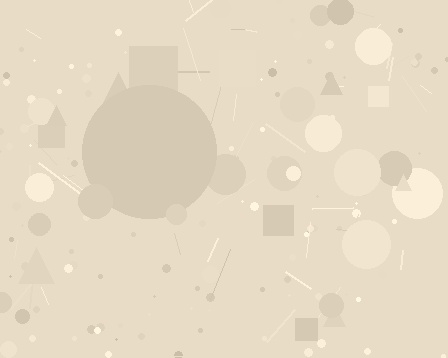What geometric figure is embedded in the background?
A circle is embedded in the background.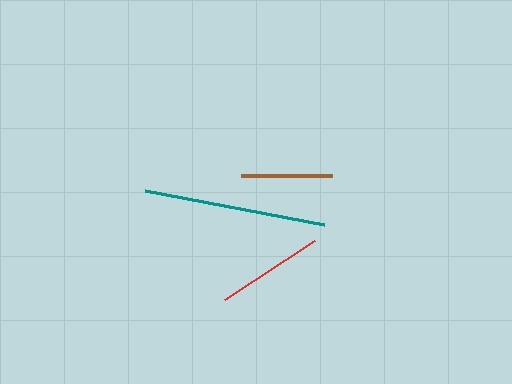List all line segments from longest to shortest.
From longest to shortest: teal, red, brown.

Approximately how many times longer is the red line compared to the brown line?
The red line is approximately 1.2 times the length of the brown line.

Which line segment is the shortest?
The brown line is the shortest at approximately 91 pixels.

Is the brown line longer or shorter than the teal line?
The teal line is longer than the brown line.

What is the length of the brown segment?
The brown segment is approximately 91 pixels long.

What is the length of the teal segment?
The teal segment is approximately 182 pixels long.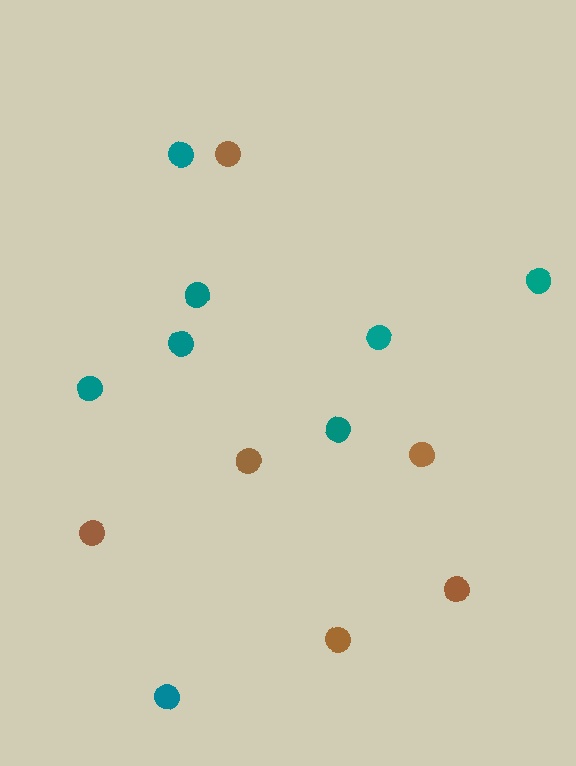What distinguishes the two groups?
There are 2 groups: one group of teal circles (8) and one group of brown circles (6).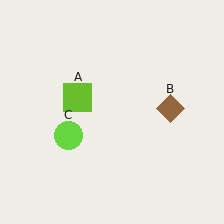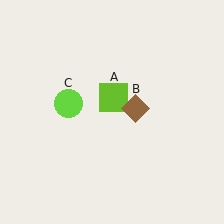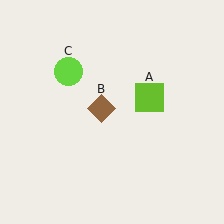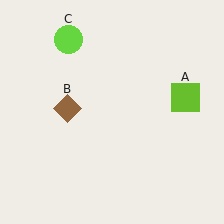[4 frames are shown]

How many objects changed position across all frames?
3 objects changed position: lime square (object A), brown diamond (object B), lime circle (object C).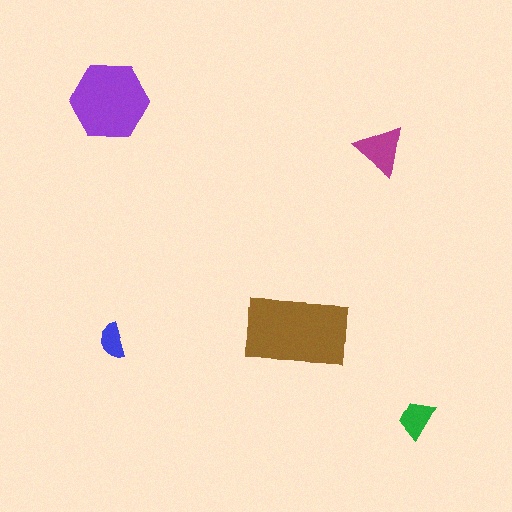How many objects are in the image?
There are 5 objects in the image.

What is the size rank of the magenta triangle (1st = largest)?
3rd.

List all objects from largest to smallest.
The brown rectangle, the purple hexagon, the magenta triangle, the green trapezoid, the blue semicircle.